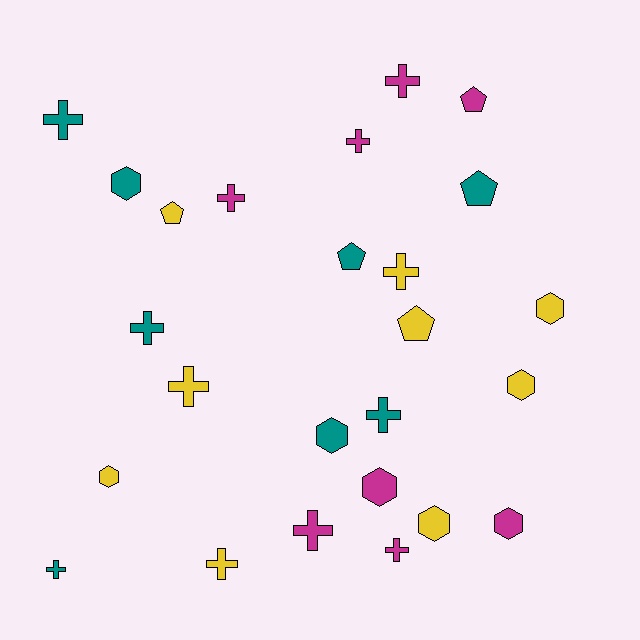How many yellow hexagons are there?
There are 4 yellow hexagons.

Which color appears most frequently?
Yellow, with 9 objects.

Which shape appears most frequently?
Cross, with 12 objects.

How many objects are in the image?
There are 25 objects.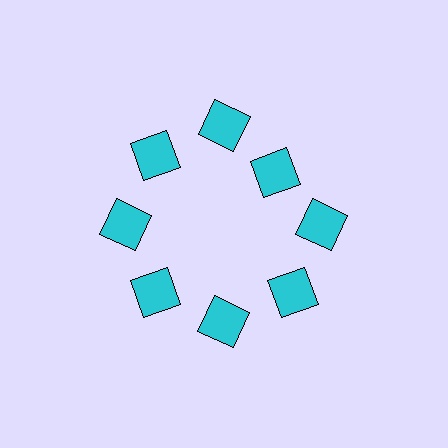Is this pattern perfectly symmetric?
No. The 8 cyan squares are arranged in a ring, but one element near the 2 o'clock position is pulled inward toward the center, breaking the 8-fold rotational symmetry.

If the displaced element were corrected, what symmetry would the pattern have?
It would have 8-fold rotational symmetry — the pattern would map onto itself every 45 degrees.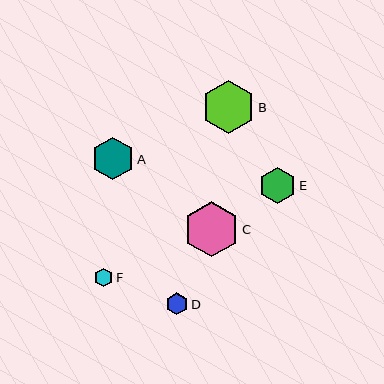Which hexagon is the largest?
Hexagon C is the largest with a size of approximately 55 pixels.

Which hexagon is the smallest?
Hexagon F is the smallest with a size of approximately 19 pixels.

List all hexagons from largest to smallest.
From largest to smallest: C, B, A, E, D, F.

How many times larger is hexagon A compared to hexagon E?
Hexagon A is approximately 1.2 times the size of hexagon E.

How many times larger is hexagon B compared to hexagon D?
Hexagon B is approximately 2.4 times the size of hexagon D.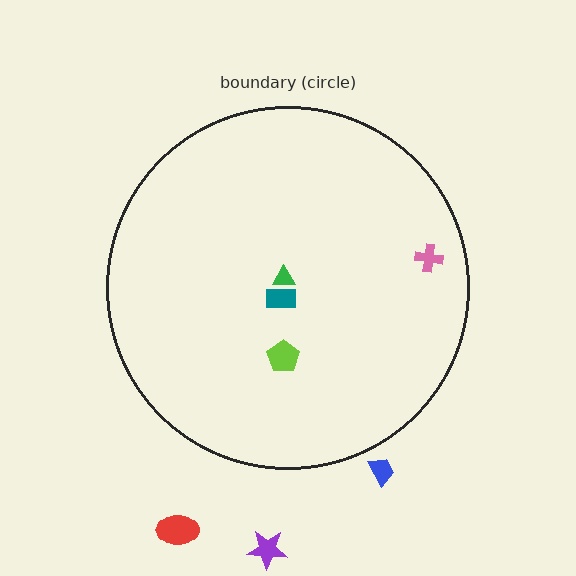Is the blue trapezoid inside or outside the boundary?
Outside.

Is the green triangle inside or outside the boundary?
Inside.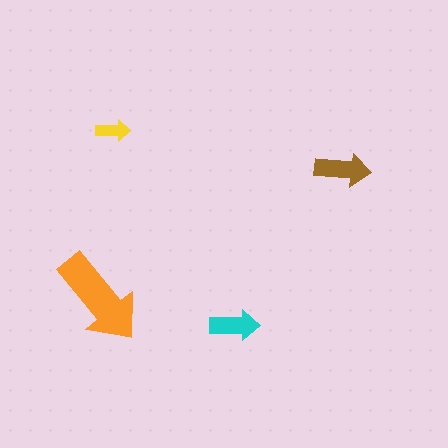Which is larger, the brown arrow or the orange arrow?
The orange one.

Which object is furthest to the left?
The orange arrow is leftmost.